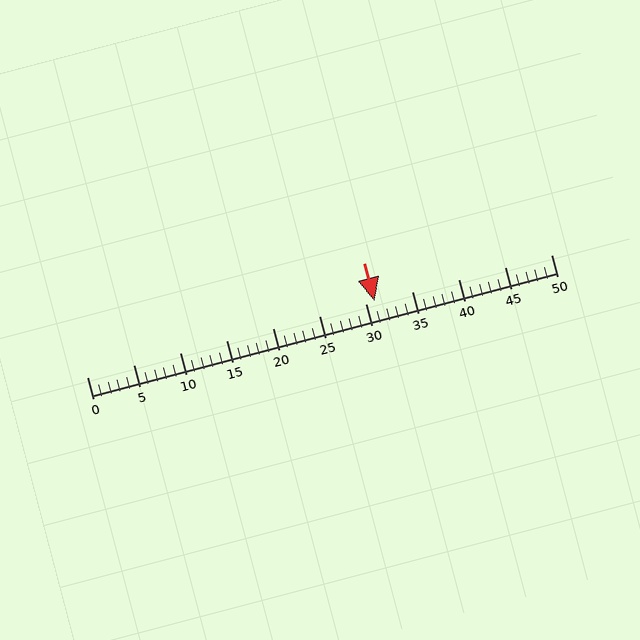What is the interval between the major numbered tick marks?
The major tick marks are spaced 5 units apart.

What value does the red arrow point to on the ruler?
The red arrow points to approximately 31.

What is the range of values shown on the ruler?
The ruler shows values from 0 to 50.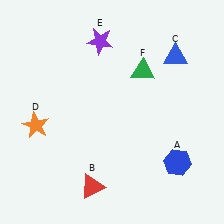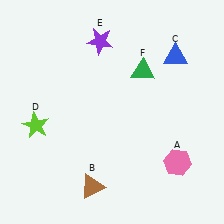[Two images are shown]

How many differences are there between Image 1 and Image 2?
There are 3 differences between the two images.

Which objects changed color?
A changed from blue to pink. B changed from red to brown. D changed from orange to lime.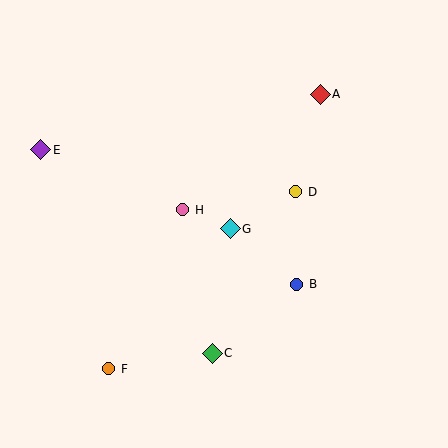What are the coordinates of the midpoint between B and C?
The midpoint between B and C is at (254, 319).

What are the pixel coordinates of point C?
Point C is at (212, 354).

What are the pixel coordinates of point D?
Point D is at (296, 192).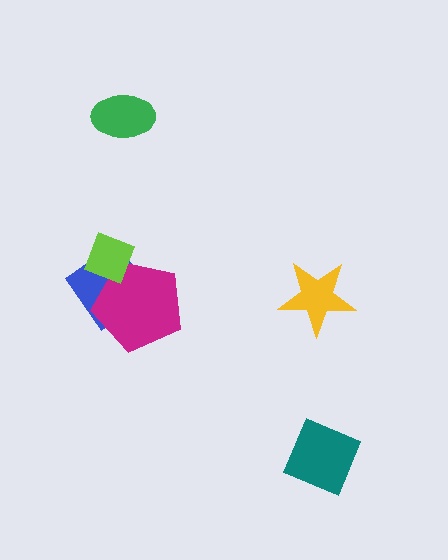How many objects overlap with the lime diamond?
2 objects overlap with the lime diamond.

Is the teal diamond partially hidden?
No, no other shape covers it.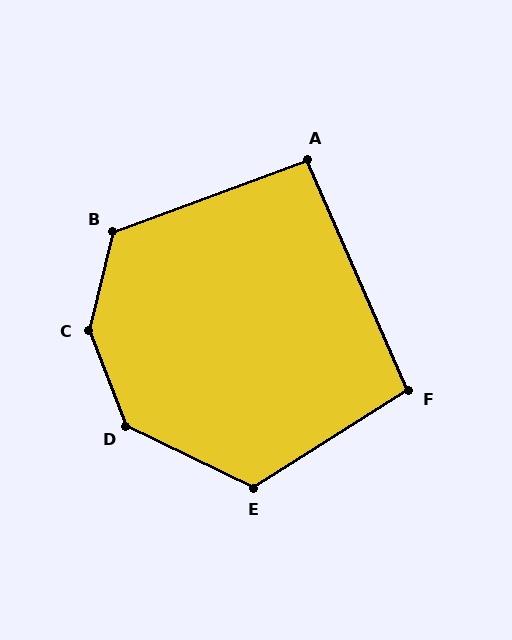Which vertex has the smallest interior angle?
A, at approximately 93 degrees.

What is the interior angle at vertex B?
Approximately 124 degrees (obtuse).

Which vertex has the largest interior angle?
C, at approximately 145 degrees.